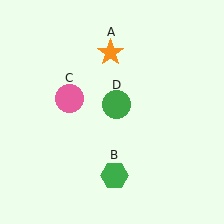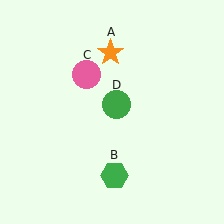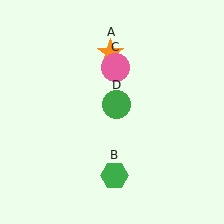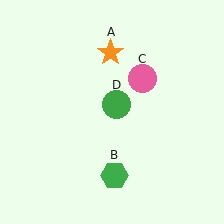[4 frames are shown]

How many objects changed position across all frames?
1 object changed position: pink circle (object C).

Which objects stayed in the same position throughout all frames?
Orange star (object A) and green hexagon (object B) and green circle (object D) remained stationary.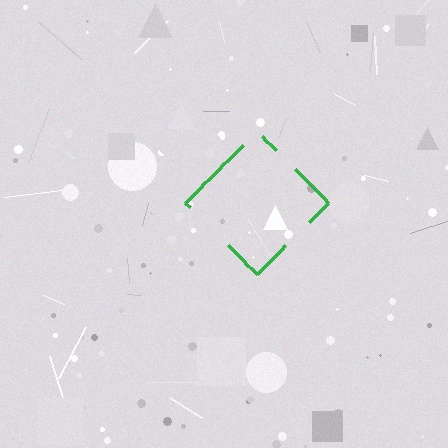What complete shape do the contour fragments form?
The contour fragments form a diamond.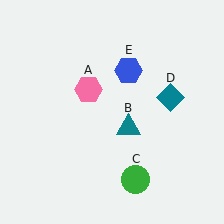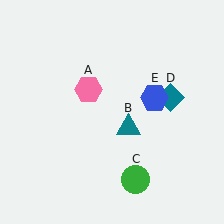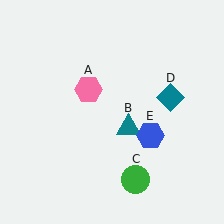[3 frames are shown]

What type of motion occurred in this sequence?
The blue hexagon (object E) rotated clockwise around the center of the scene.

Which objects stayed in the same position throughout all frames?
Pink hexagon (object A) and teal triangle (object B) and green circle (object C) and teal diamond (object D) remained stationary.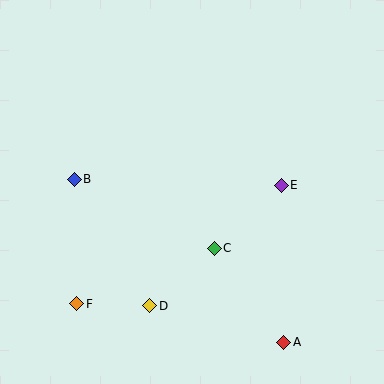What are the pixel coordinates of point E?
Point E is at (281, 185).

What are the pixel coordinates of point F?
Point F is at (77, 304).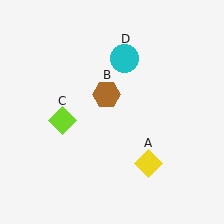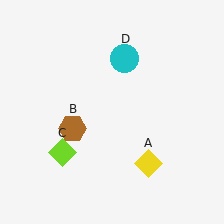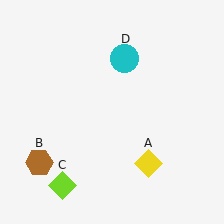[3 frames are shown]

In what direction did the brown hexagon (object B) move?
The brown hexagon (object B) moved down and to the left.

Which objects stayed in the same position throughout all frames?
Yellow diamond (object A) and cyan circle (object D) remained stationary.